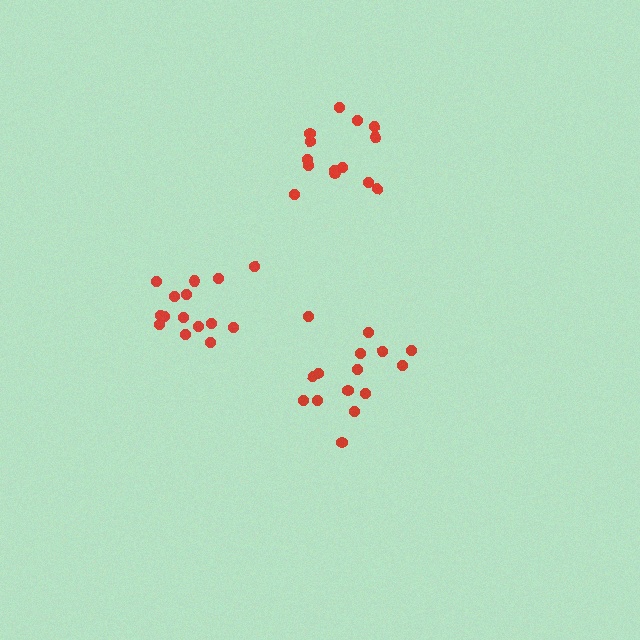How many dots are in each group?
Group 1: 14 dots, Group 2: 15 dots, Group 3: 15 dots (44 total).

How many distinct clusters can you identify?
There are 3 distinct clusters.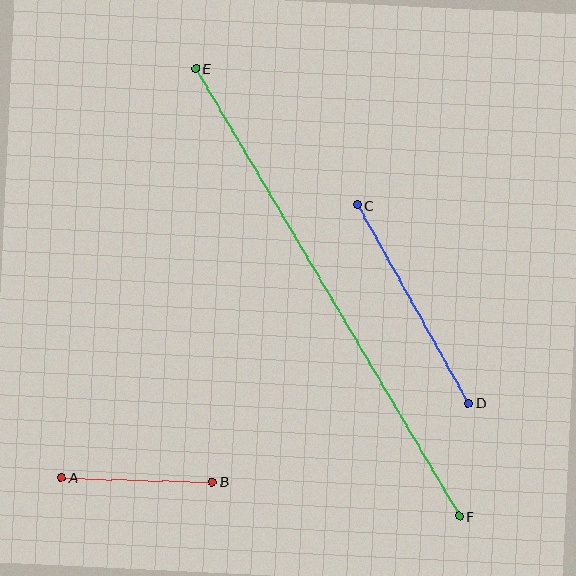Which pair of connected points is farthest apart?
Points E and F are farthest apart.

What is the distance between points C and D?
The distance is approximately 227 pixels.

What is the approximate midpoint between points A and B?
The midpoint is at approximately (137, 480) pixels.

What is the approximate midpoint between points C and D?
The midpoint is at approximately (413, 304) pixels.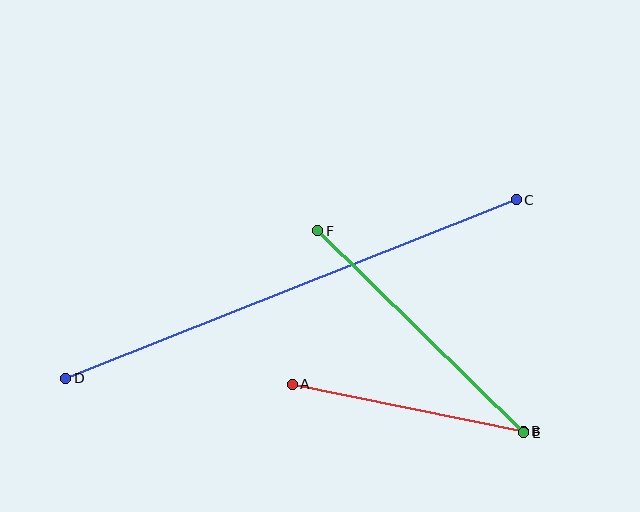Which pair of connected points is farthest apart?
Points C and D are farthest apart.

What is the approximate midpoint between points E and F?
The midpoint is at approximately (421, 332) pixels.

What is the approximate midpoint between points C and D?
The midpoint is at approximately (291, 289) pixels.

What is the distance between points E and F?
The distance is approximately 289 pixels.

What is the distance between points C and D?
The distance is approximately 484 pixels.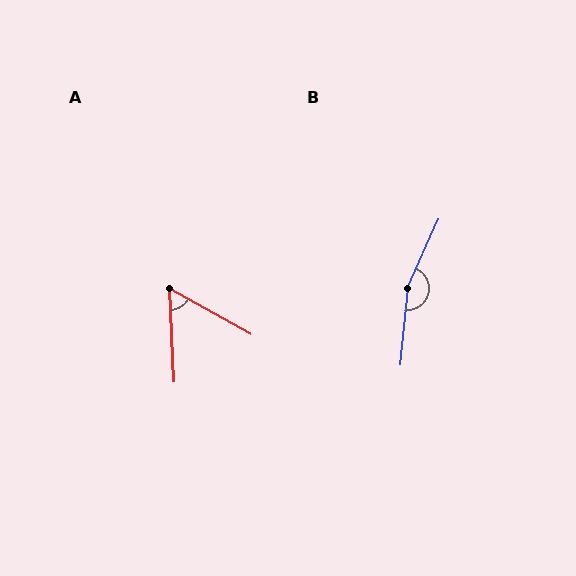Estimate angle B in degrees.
Approximately 162 degrees.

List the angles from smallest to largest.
A (58°), B (162°).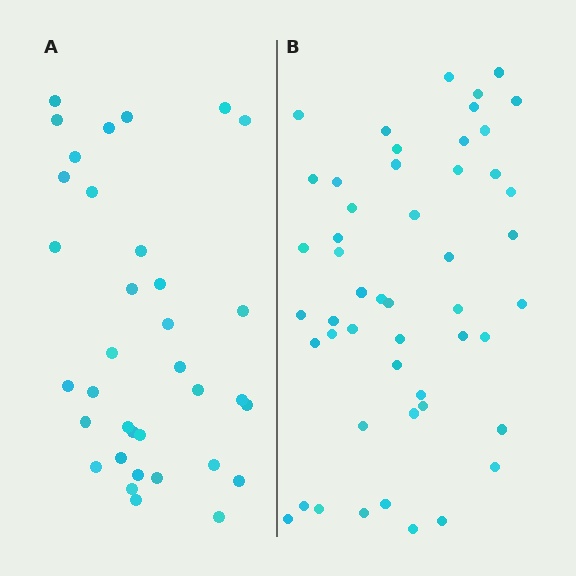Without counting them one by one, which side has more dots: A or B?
Region B (the right region) has more dots.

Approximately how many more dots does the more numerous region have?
Region B has approximately 15 more dots than region A.